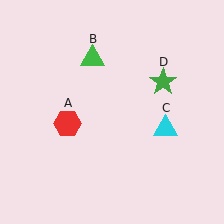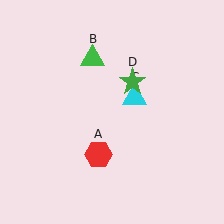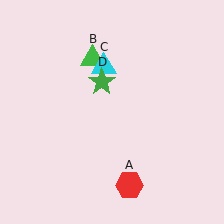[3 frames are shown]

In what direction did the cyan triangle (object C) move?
The cyan triangle (object C) moved up and to the left.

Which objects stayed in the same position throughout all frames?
Green triangle (object B) remained stationary.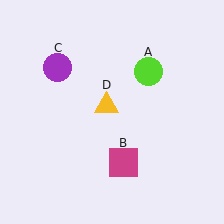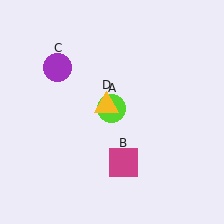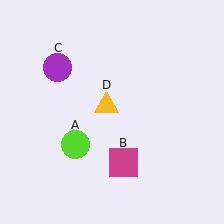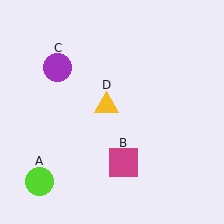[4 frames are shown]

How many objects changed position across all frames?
1 object changed position: lime circle (object A).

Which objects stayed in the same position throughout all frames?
Magenta square (object B) and purple circle (object C) and yellow triangle (object D) remained stationary.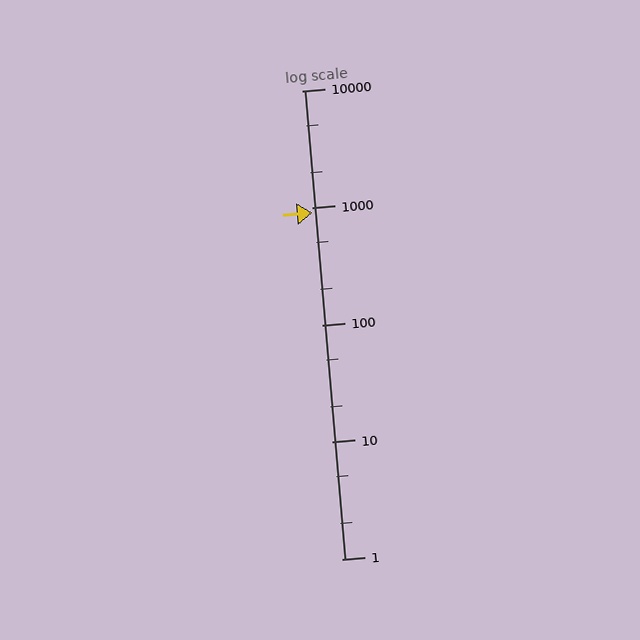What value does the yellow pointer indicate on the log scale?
The pointer indicates approximately 910.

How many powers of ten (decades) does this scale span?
The scale spans 4 decades, from 1 to 10000.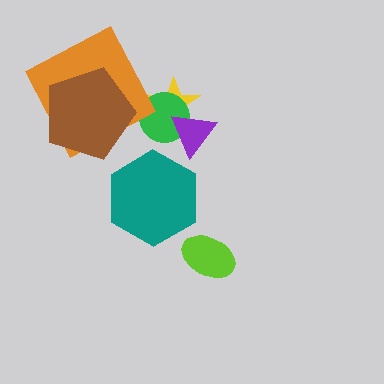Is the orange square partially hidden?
Yes, it is partially covered by another shape.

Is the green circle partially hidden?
Yes, it is partially covered by another shape.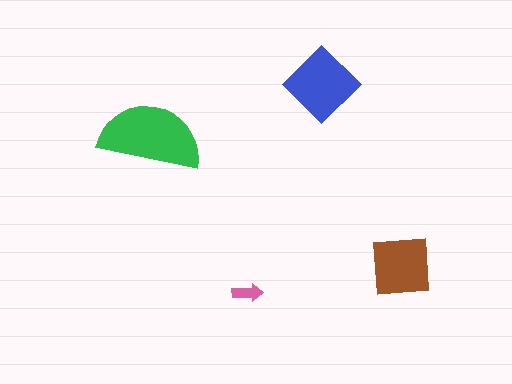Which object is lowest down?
The pink arrow is bottommost.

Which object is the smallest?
The pink arrow.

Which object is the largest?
The green semicircle.